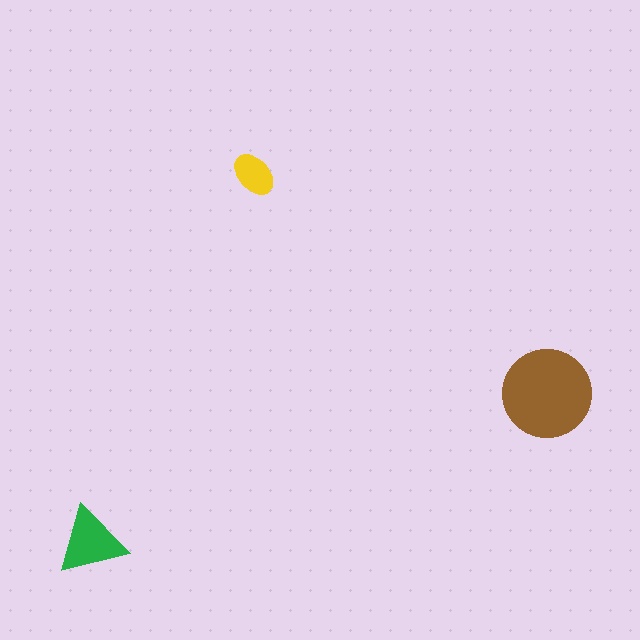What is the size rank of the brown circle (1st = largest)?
1st.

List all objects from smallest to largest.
The yellow ellipse, the green triangle, the brown circle.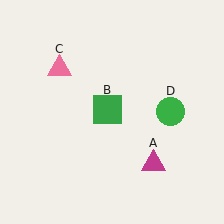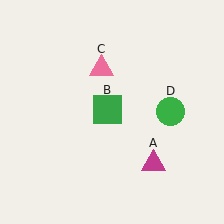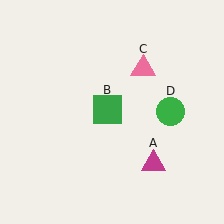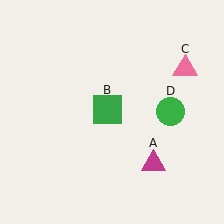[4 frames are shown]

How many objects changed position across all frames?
1 object changed position: pink triangle (object C).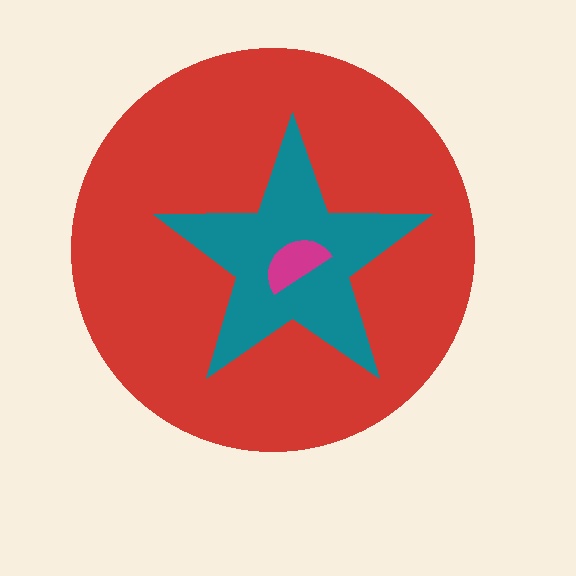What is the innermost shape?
The magenta semicircle.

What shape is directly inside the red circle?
The teal star.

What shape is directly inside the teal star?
The magenta semicircle.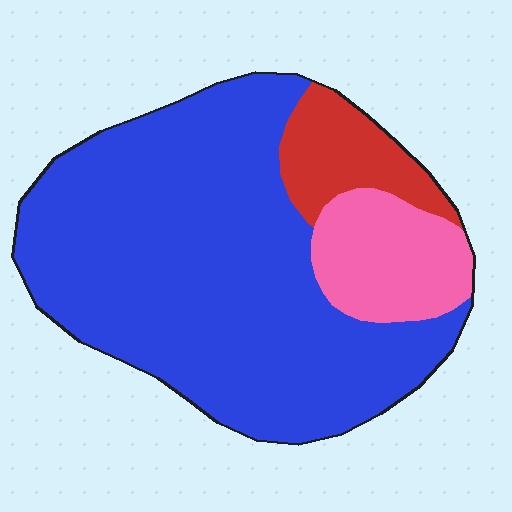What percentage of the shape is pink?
Pink takes up less than a sixth of the shape.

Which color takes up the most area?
Blue, at roughly 75%.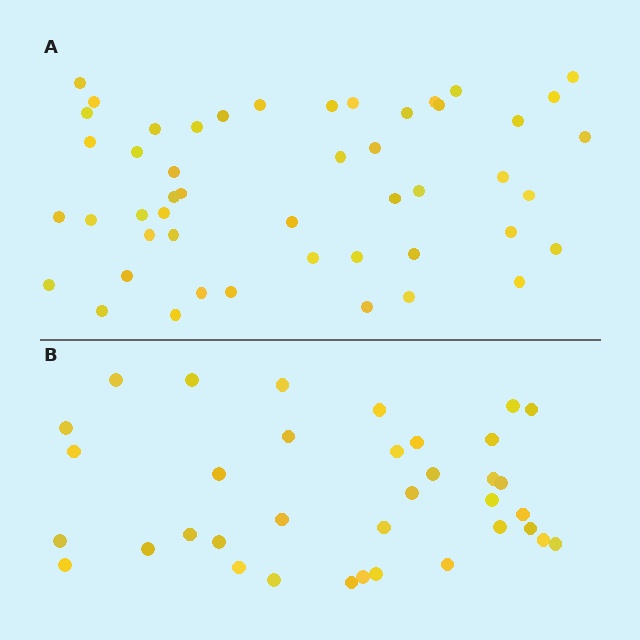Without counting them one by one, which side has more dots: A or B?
Region A (the top region) has more dots.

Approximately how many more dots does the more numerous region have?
Region A has approximately 15 more dots than region B.